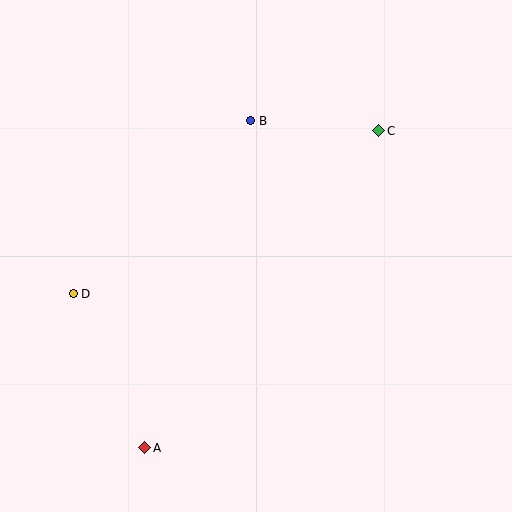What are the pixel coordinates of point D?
Point D is at (73, 294).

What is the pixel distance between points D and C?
The distance between D and C is 346 pixels.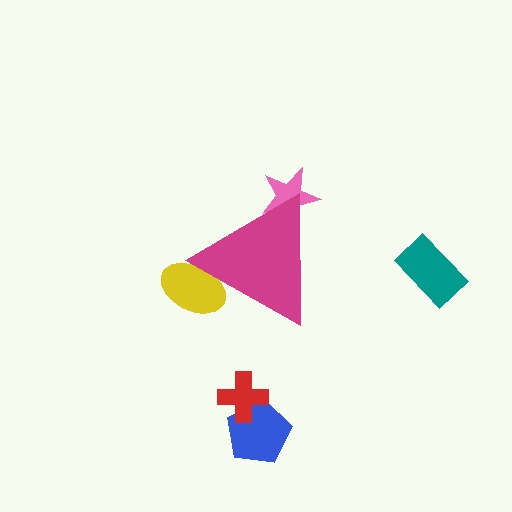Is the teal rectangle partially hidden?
No, the teal rectangle is fully visible.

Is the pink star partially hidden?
Yes, the pink star is partially hidden behind the magenta triangle.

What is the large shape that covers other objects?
A magenta triangle.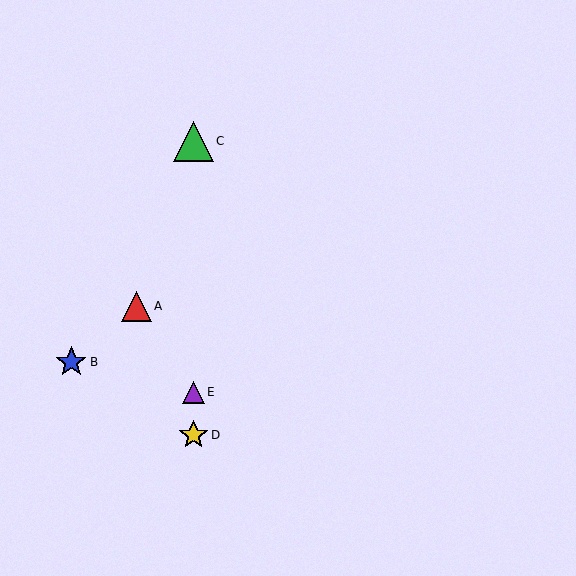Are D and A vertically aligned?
No, D is at x≈193 and A is at x≈136.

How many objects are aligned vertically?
3 objects (C, D, E) are aligned vertically.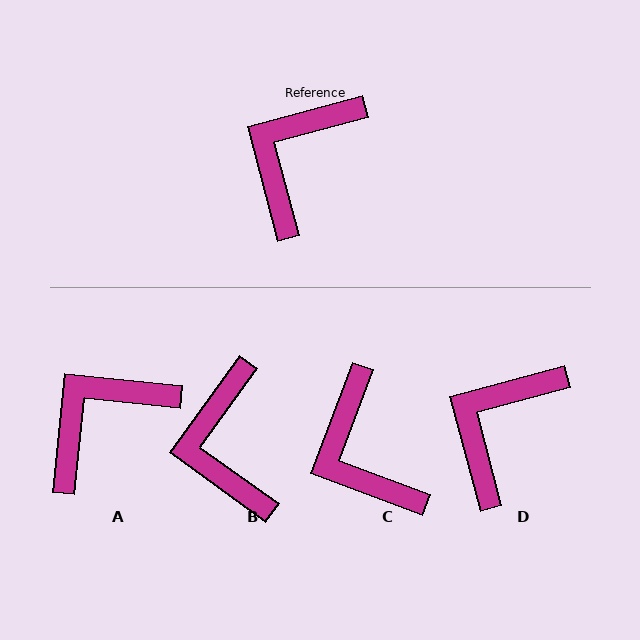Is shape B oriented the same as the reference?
No, it is off by about 39 degrees.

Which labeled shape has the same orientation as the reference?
D.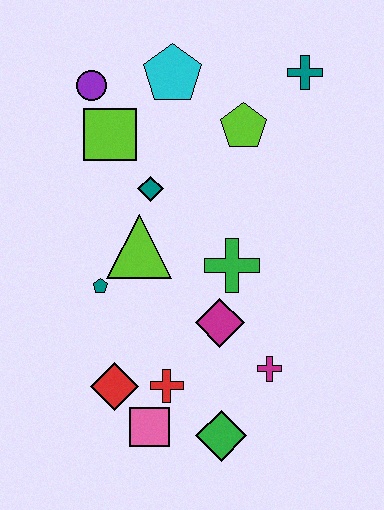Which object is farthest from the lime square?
The green diamond is farthest from the lime square.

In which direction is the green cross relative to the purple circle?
The green cross is below the purple circle.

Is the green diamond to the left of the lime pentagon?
Yes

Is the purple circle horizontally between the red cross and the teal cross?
No